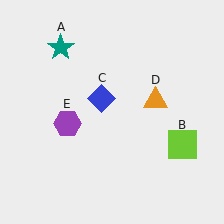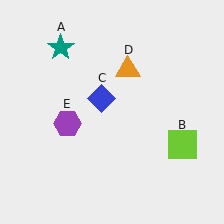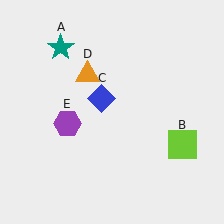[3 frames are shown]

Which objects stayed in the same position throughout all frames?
Teal star (object A) and lime square (object B) and blue diamond (object C) and purple hexagon (object E) remained stationary.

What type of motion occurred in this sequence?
The orange triangle (object D) rotated counterclockwise around the center of the scene.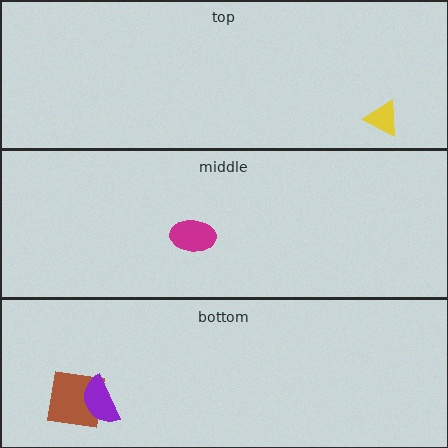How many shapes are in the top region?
1.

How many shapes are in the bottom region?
2.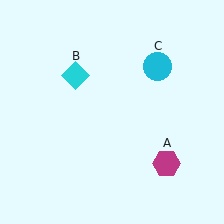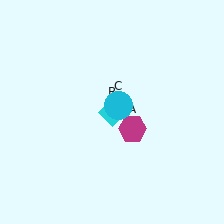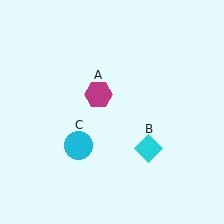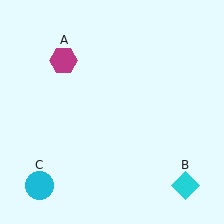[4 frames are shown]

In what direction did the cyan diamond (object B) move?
The cyan diamond (object B) moved down and to the right.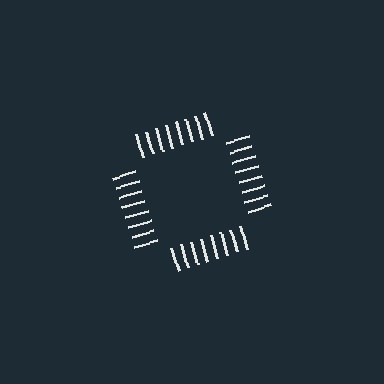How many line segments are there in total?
32 — 8 along each of the 4 edges.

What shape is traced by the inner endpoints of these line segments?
An illusory square — the line segments terminate on its edges but no continuous stroke is drawn.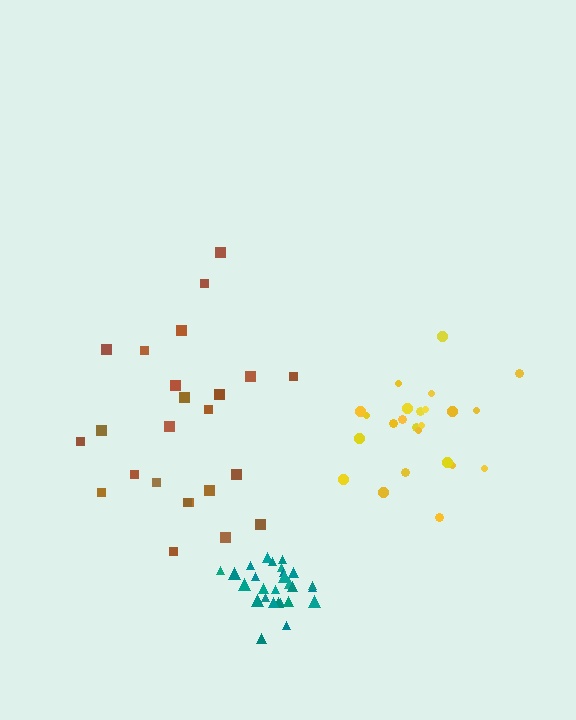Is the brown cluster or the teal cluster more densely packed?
Teal.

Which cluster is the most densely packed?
Teal.